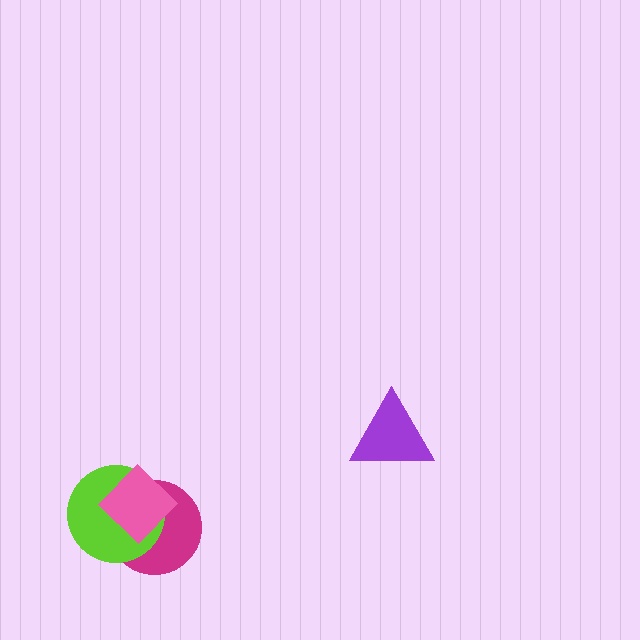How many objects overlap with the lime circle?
2 objects overlap with the lime circle.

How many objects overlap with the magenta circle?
2 objects overlap with the magenta circle.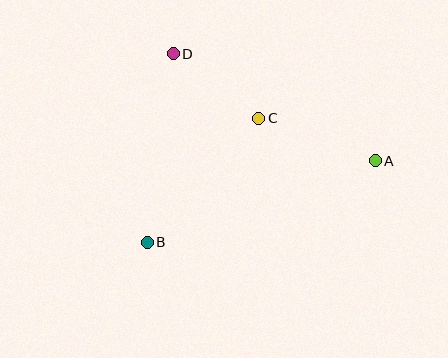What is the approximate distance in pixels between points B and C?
The distance between B and C is approximately 167 pixels.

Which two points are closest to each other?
Points C and D are closest to each other.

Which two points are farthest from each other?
Points A and B are farthest from each other.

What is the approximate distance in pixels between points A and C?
The distance between A and C is approximately 124 pixels.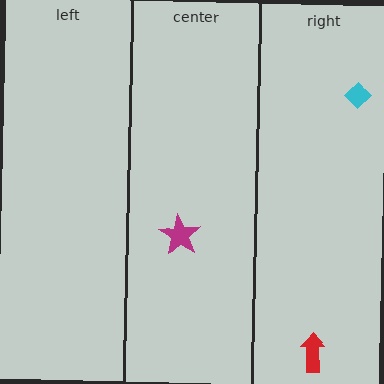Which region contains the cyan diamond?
The right region.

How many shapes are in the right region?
2.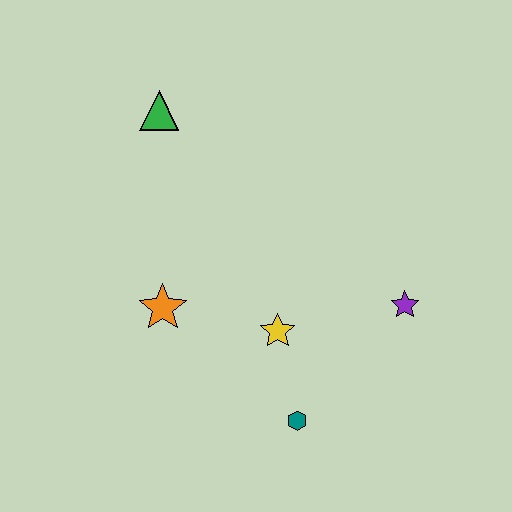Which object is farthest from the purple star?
The green triangle is farthest from the purple star.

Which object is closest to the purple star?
The yellow star is closest to the purple star.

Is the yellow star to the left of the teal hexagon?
Yes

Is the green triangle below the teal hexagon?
No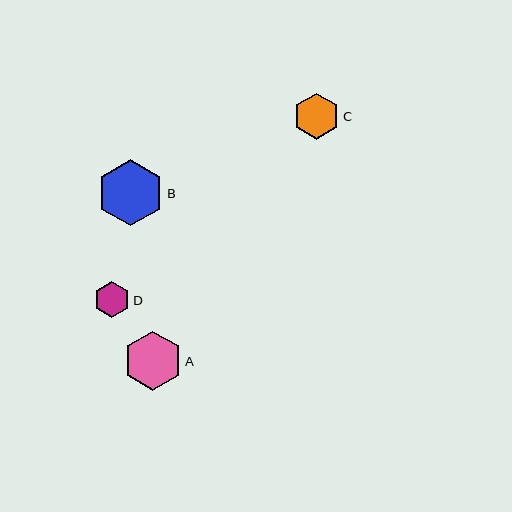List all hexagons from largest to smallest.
From largest to smallest: B, A, C, D.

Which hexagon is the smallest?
Hexagon D is the smallest with a size of approximately 36 pixels.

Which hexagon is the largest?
Hexagon B is the largest with a size of approximately 66 pixels.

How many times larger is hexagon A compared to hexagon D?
Hexagon A is approximately 1.7 times the size of hexagon D.